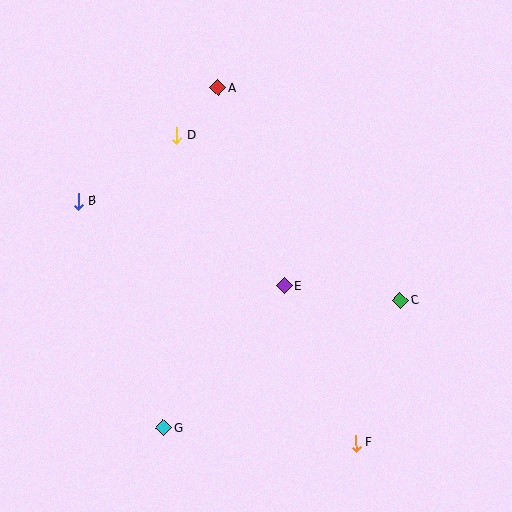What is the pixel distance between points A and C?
The distance between A and C is 280 pixels.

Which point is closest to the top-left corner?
Point B is closest to the top-left corner.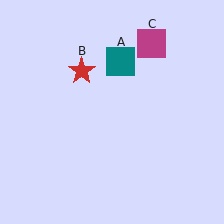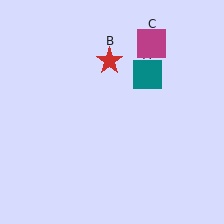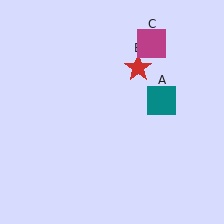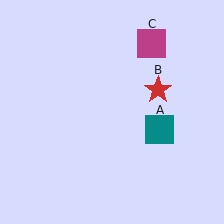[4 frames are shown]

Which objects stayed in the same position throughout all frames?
Magenta square (object C) remained stationary.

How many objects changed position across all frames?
2 objects changed position: teal square (object A), red star (object B).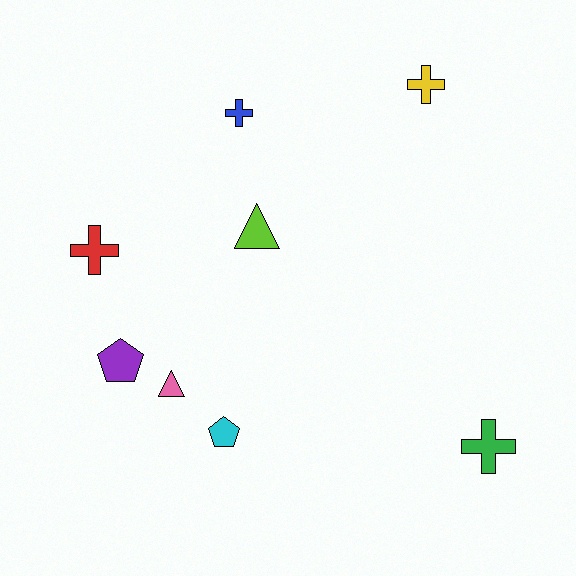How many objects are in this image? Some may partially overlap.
There are 8 objects.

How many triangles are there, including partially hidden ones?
There are 2 triangles.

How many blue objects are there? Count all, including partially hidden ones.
There is 1 blue object.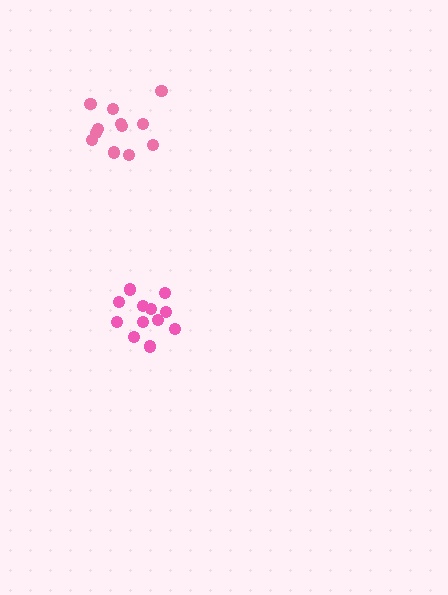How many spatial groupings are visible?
There are 2 spatial groupings.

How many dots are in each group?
Group 1: 12 dots, Group 2: 12 dots (24 total).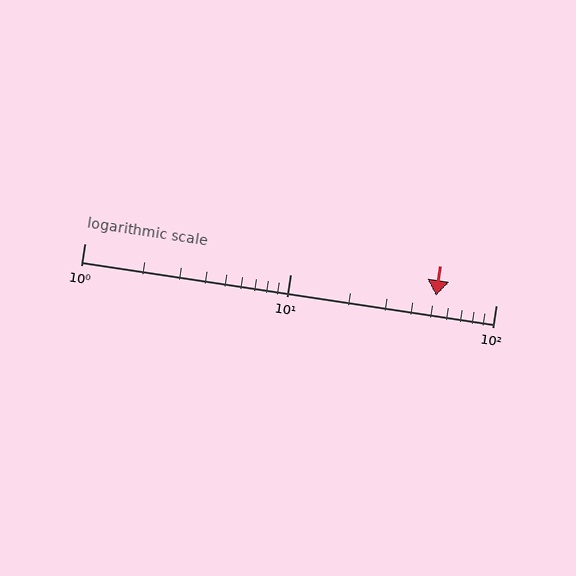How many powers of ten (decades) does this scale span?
The scale spans 2 decades, from 1 to 100.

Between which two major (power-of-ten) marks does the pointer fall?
The pointer is between 10 and 100.